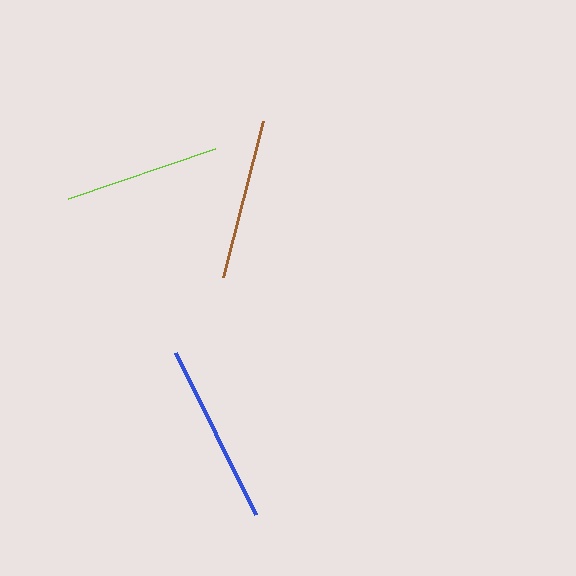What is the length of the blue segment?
The blue segment is approximately 180 pixels long.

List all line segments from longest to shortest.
From longest to shortest: blue, brown, lime.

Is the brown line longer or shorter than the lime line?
The brown line is longer than the lime line.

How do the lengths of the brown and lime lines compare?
The brown and lime lines are approximately the same length.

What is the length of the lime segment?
The lime segment is approximately 155 pixels long.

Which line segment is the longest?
The blue line is the longest at approximately 180 pixels.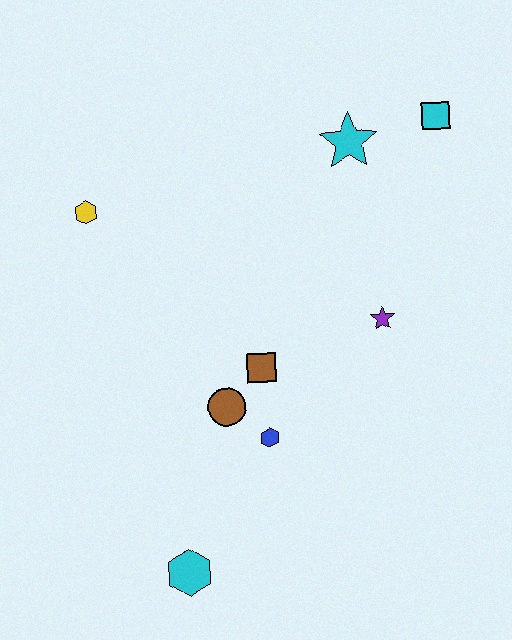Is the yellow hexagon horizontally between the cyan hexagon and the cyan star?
No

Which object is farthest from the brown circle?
The cyan square is farthest from the brown circle.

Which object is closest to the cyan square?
The cyan star is closest to the cyan square.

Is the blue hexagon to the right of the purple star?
No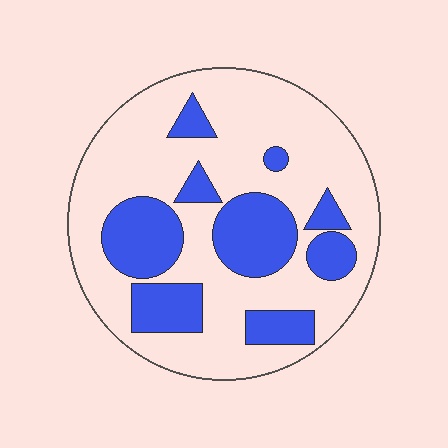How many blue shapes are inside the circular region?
9.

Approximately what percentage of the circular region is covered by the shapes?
Approximately 30%.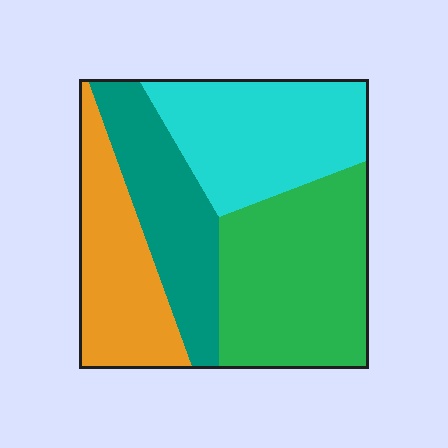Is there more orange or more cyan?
Cyan.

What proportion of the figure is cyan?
Cyan takes up about one quarter (1/4) of the figure.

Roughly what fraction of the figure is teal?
Teal covers around 20% of the figure.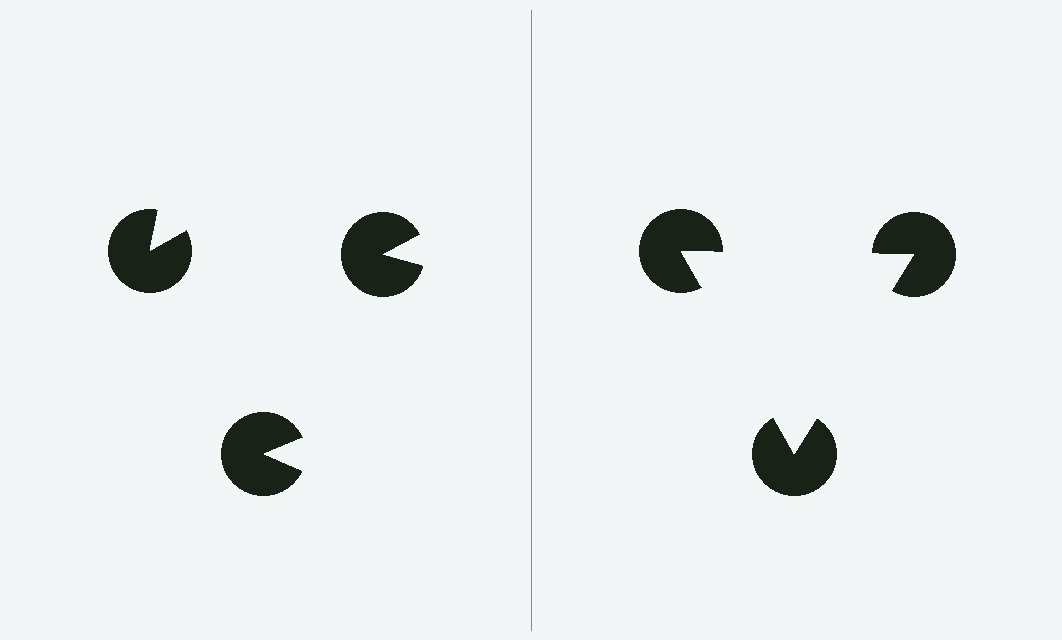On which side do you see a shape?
An illusory triangle appears on the right side. On the left side the wedge cuts are rotated, so no coherent shape forms.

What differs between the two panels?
The pac-man discs are positioned identically on both sides; only the wedge orientations differ. On the right they align to a triangle; on the left they are misaligned.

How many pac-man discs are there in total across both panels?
6 — 3 on each side.